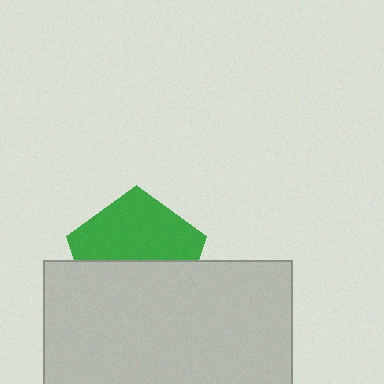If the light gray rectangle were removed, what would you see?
You would see the complete green pentagon.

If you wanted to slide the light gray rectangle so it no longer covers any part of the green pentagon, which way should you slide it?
Slide it down — that is the most direct way to separate the two shapes.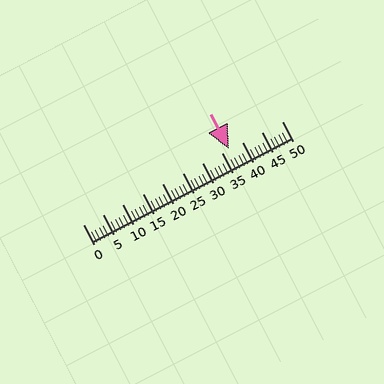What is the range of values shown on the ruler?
The ruler shows values from 0 to 50.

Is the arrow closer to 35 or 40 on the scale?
The arrow is closer to 35.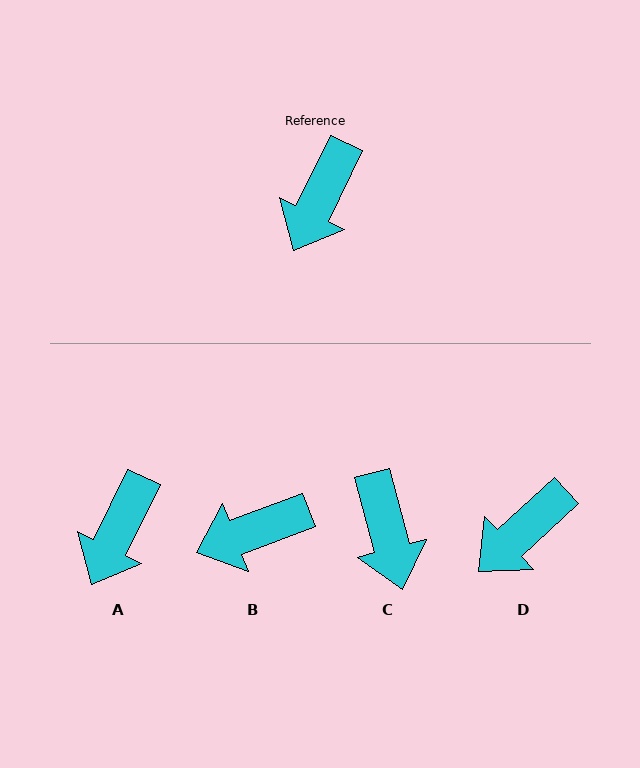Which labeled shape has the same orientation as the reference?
A.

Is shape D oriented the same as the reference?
No, it is off by about 21 degrees.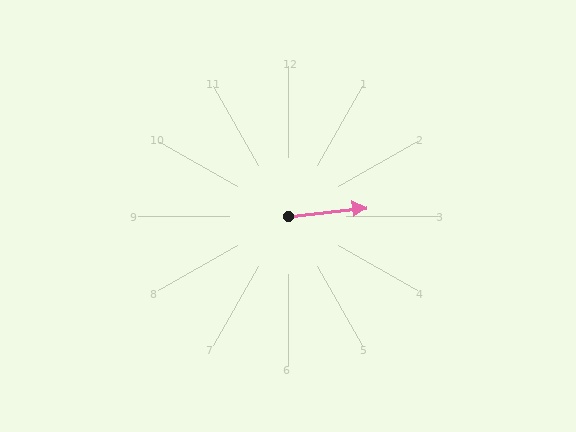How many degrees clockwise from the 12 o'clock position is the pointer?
Approximately 84 degrees.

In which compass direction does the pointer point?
East.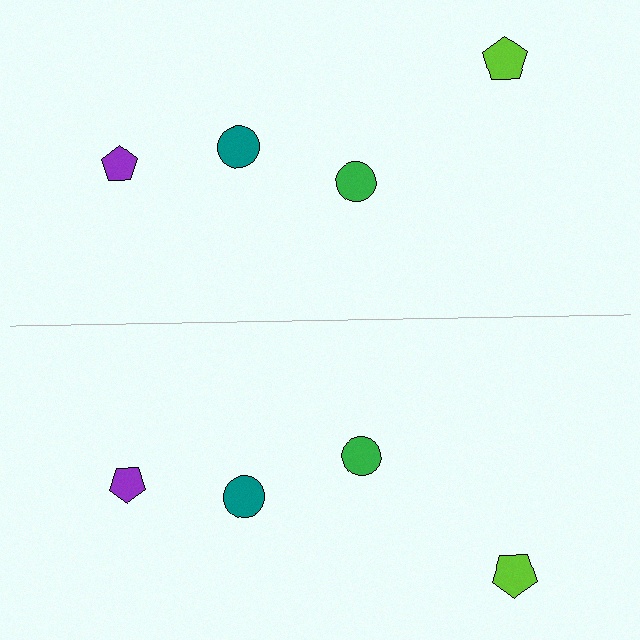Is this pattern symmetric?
Yes, this pattern has bilateral (reflection) symmetry.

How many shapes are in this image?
There are 8 shapes in this image.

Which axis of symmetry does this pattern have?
The pattern has a horizontal axis of symmetry running through the center of the image.